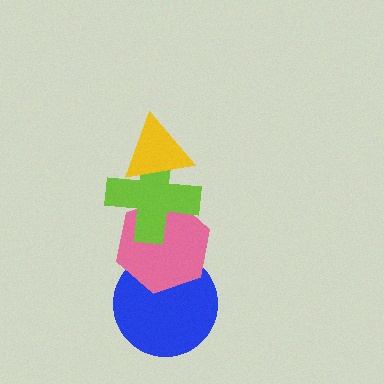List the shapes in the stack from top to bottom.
From top to bottom: the yellow triangle, the lime cross, the pink hexagon, the blue circle.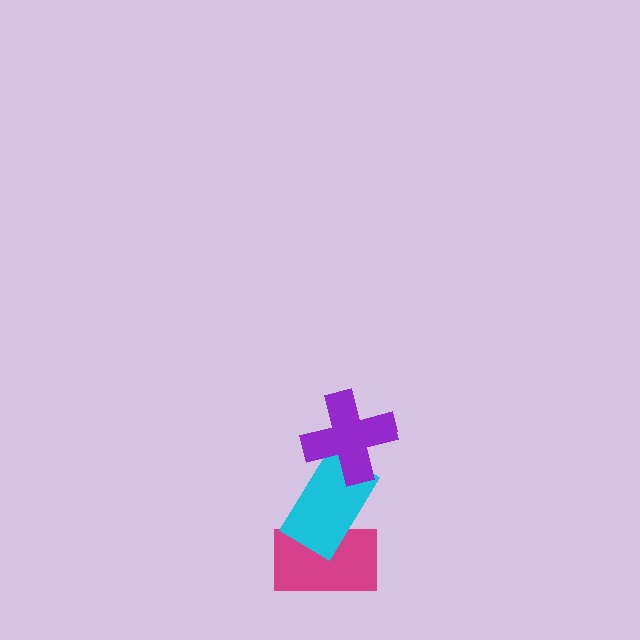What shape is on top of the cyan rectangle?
The purple cross is on top of the cyan rectangle.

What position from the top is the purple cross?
The purple cross is 1st from the top.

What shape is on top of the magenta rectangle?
The cyan rectangle is on top of the magenta rectangle.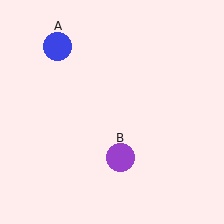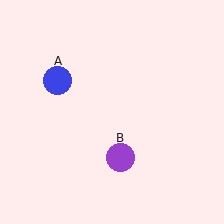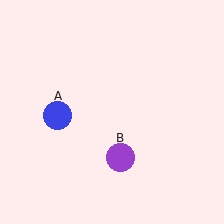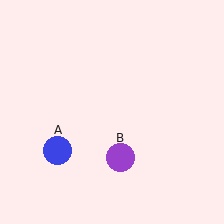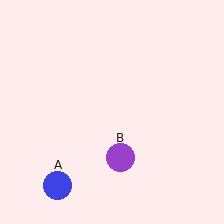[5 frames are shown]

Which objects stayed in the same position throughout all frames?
Purple circle (object B) remained stationary.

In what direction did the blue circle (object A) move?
The blue circle (object A) moved down.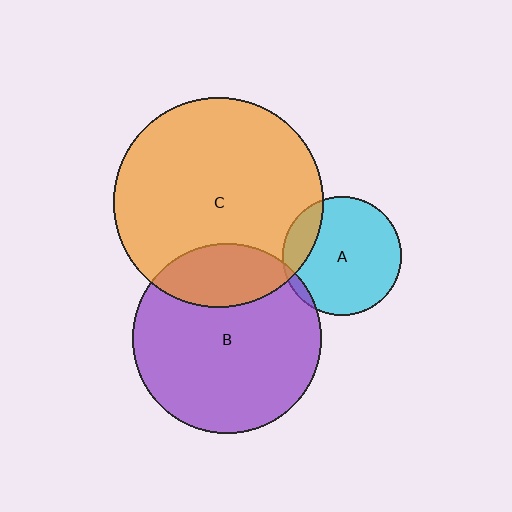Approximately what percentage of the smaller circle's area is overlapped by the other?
Approximately 5%.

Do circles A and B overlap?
Yes.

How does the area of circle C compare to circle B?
Approximately 1.2 times.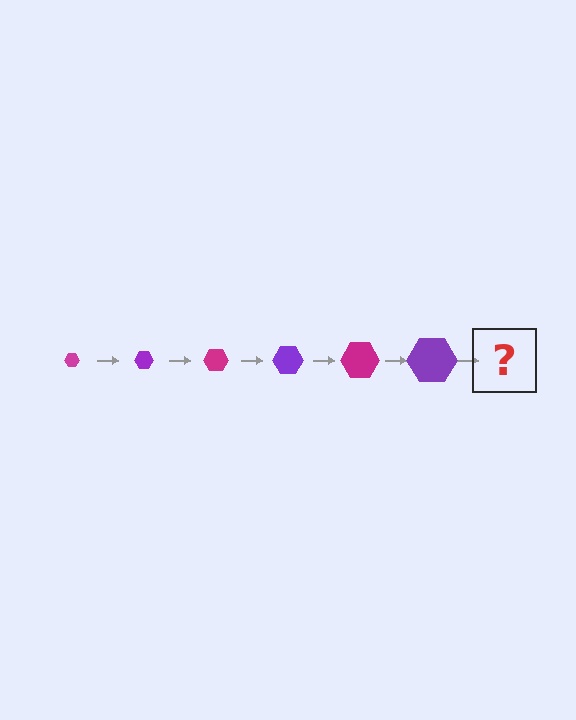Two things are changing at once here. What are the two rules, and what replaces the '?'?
The two rules are that the hexagon grows larger each step and the color cycles through magenta and purple. The '?' should be a magenta hexagon, larger than the previous one.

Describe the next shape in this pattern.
It should be a magenta hexagon, larger than the previous one.